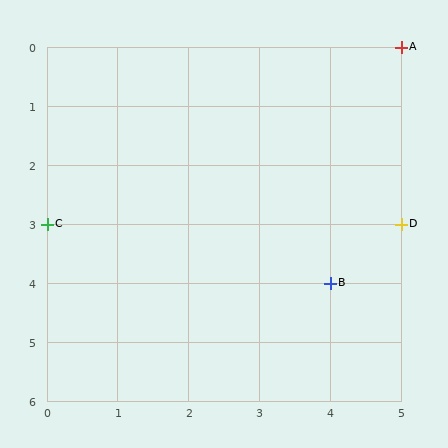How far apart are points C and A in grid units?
Points C and A are 5 columns and 3 rows apart (about 5.8 grid units diagonally).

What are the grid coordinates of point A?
Point A is at grid coordinates (5, 0).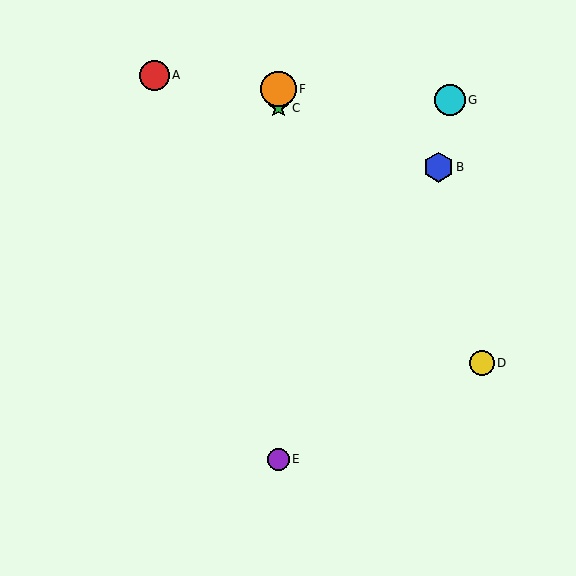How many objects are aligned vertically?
3 objects (C, E, F) are aligned vertically.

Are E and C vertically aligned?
Yes, both are at x≈279.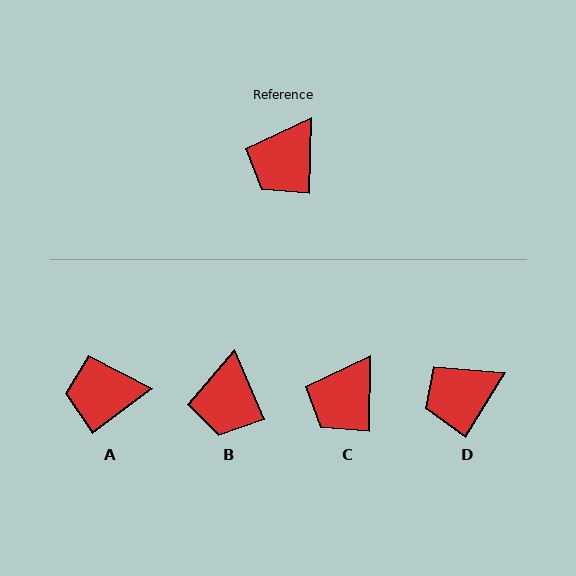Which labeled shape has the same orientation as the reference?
C.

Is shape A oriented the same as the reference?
No, it is off by about 52 degrees.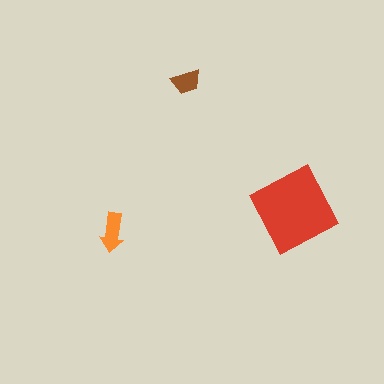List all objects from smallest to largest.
The brown trapezoid, the orange arrow, the red square.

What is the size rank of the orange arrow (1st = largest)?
2nd.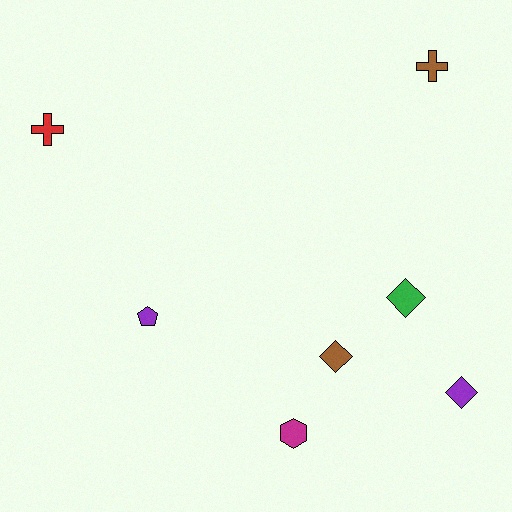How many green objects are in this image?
There is 1 green object.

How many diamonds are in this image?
There are 3 diamonds.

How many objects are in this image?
There are 7 objects.